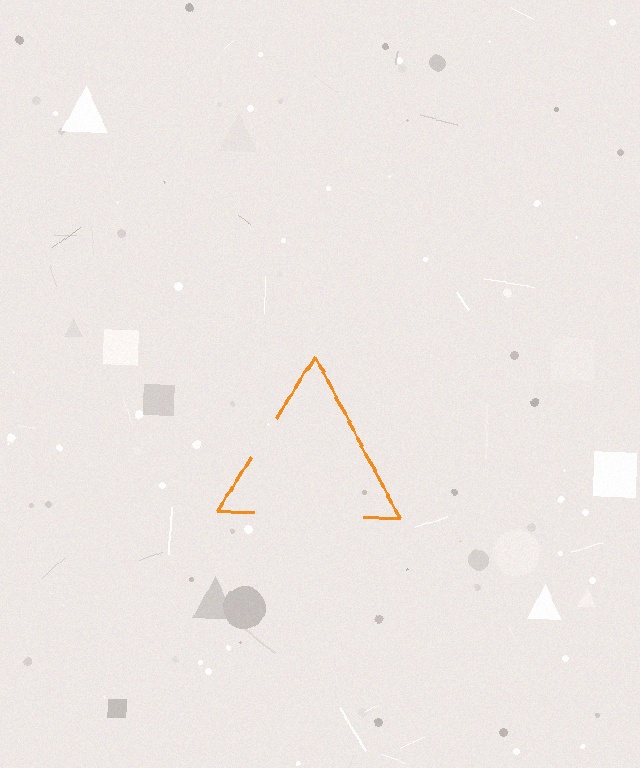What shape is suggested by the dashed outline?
The dashed outline suggests a triangle.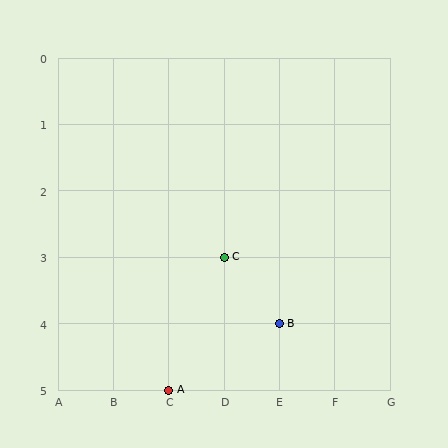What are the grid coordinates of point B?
Point B is at grid coordinates (E, 4).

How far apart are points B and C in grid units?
Points B and C are 1 column and 1 row apart (about 1.4 grid units diagonally).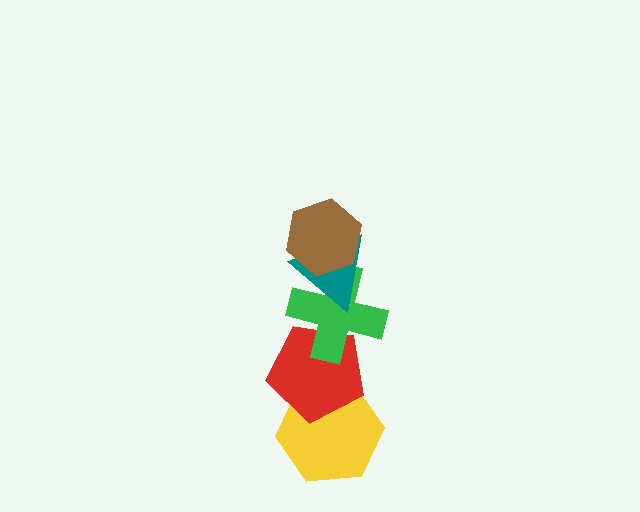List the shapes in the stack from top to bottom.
From top to bottom: the brown hexagon, the teal triangle, the green cross, the red pentagon, the yellow hexagon.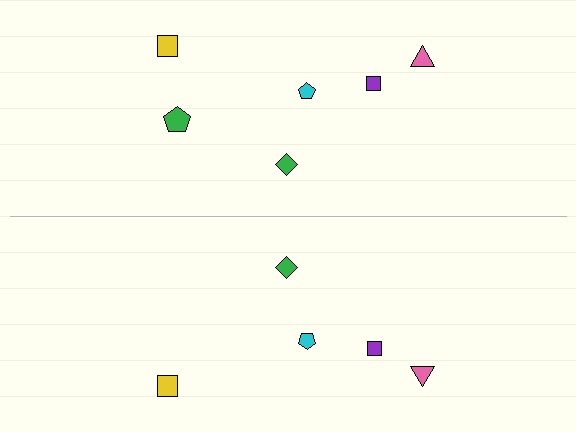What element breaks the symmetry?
A green pentagon is missing from the bottom side.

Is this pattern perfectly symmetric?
No, the pattern is not perfectly symmetric. A green pentagon is missing from the bottom side.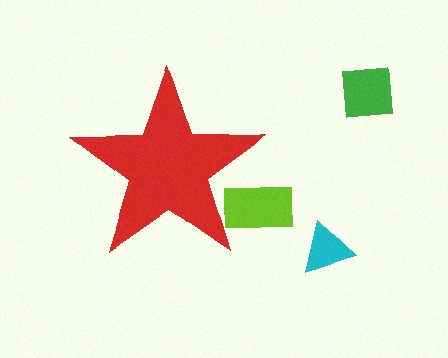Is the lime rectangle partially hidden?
Yes, the lime rectangle is partially hidden behind the red star.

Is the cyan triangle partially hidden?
No, the cyan triangle is fully visible.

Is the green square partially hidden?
No, the green square is fully visible.